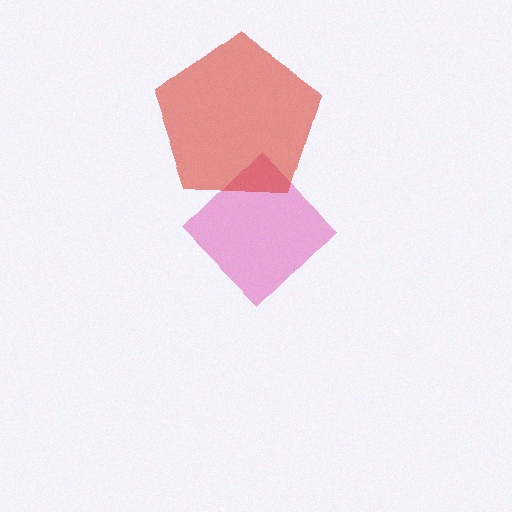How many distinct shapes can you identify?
There are 2 distinct shapes: a magenta diamond, a red pentagon.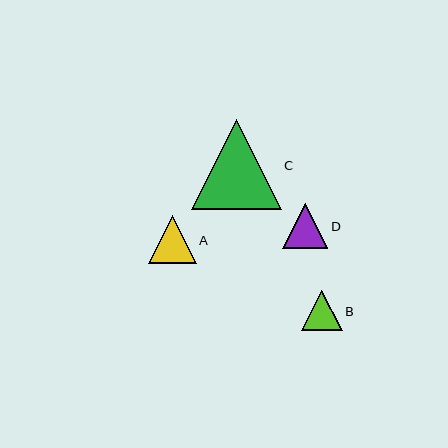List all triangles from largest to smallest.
From largest to smallest: C, A, D, B.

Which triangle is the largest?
Triangle C is the largest with a size of approximately 90 pixels.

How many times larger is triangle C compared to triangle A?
Triangle C is approximately 1.9 times the size of triangle A.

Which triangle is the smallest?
Triangle B is the smallest with a size of approximately 41 pixels.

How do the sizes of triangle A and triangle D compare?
Triangle A and triangle D are approximately the same size.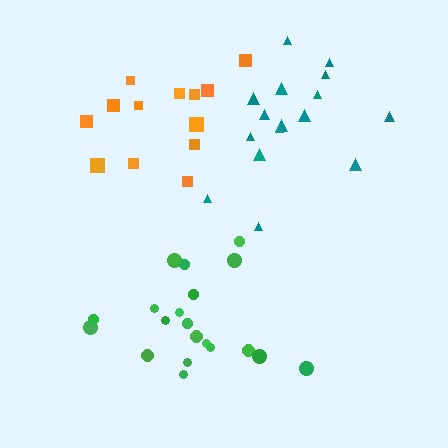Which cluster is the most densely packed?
Teal.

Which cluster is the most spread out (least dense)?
Orange.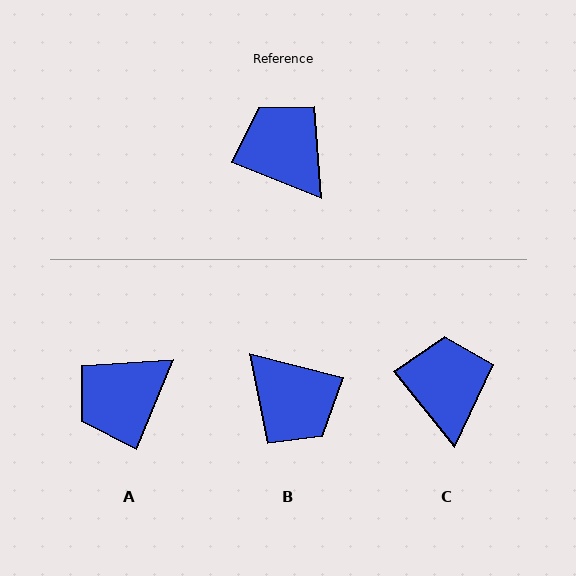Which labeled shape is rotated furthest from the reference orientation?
B, about 173 degrees away.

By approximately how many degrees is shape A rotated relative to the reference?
Approximately 89 degrees counter-clockwise.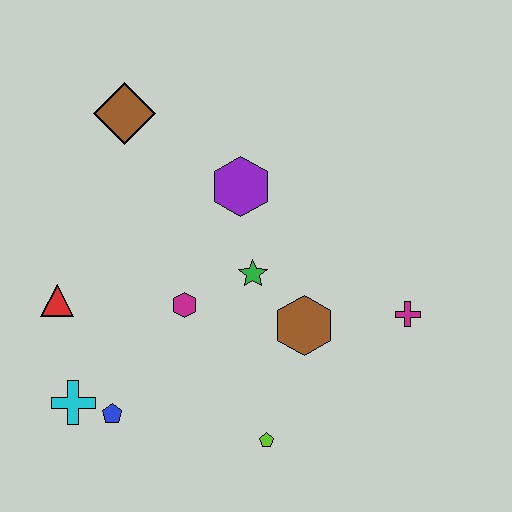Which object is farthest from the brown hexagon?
The brown diamond is farthest from the brown hexagon.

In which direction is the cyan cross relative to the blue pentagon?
The cyan cross is to the left of the blue pentagon.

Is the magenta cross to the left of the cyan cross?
No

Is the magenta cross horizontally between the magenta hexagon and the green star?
No